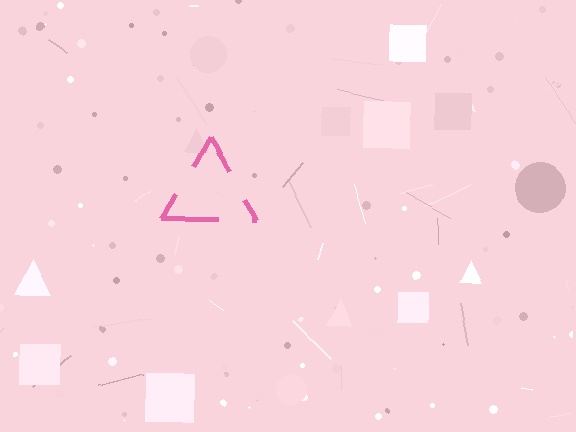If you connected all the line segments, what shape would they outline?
They would outline a triangle.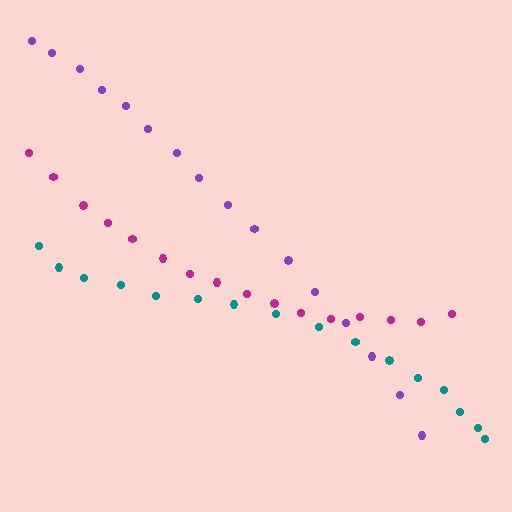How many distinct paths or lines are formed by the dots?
There are 3 distinct paths.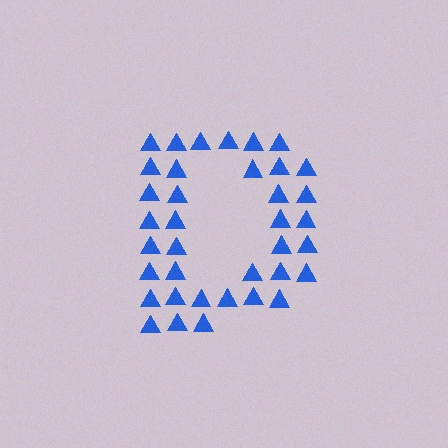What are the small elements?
The small elements are triangles.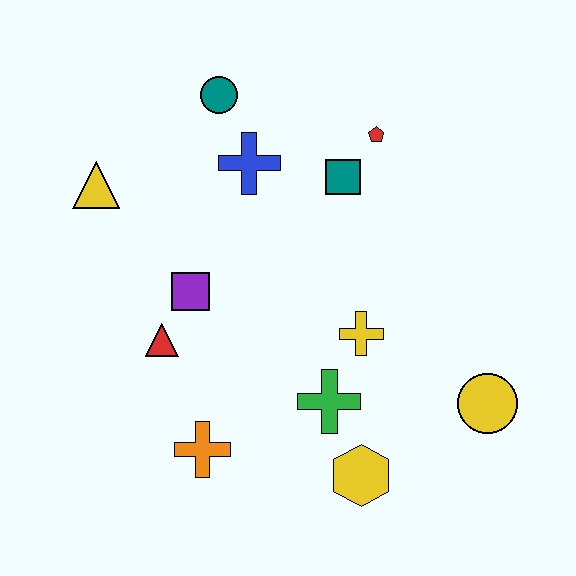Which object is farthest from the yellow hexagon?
The teal circle is farthest from the yellow hexagon.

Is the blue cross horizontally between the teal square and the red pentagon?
No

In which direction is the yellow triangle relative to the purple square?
The yellow triangle is above the purple square.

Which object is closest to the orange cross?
The red triangle is closest to the orange cross.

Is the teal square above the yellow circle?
Yes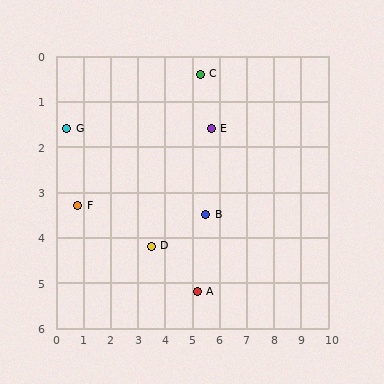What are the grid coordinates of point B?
Point B is at approximately (5.5, 3.5).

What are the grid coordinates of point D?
Point D is at approximately (3.5, 4.2).